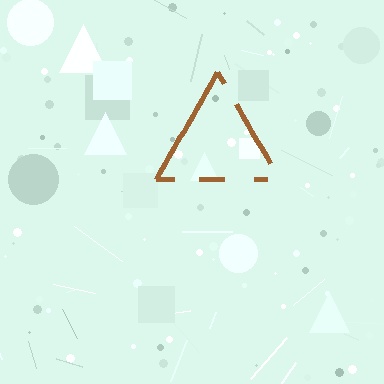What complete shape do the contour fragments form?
The contour fragments form a triangle.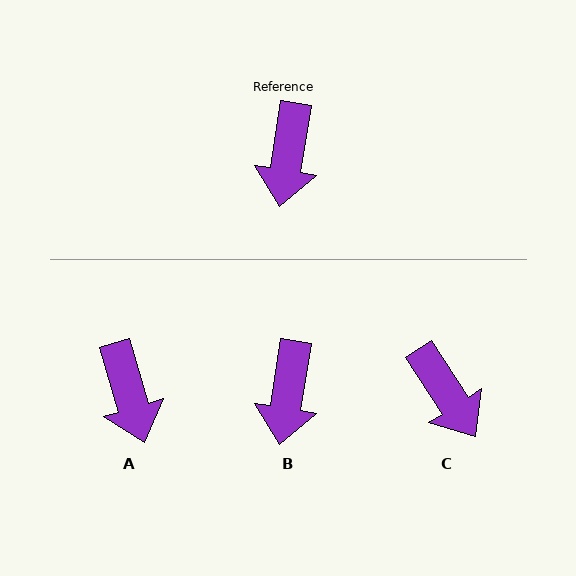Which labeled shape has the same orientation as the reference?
B.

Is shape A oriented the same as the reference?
No, it is off by about 26 degrees.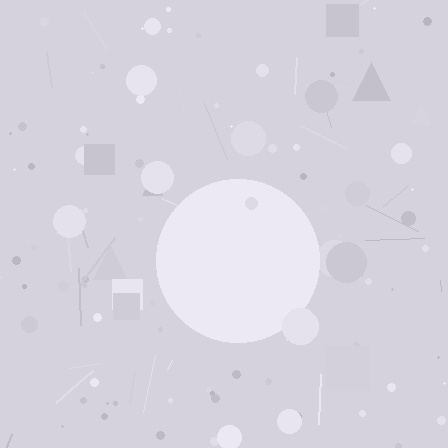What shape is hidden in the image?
A circle is hidden in the image.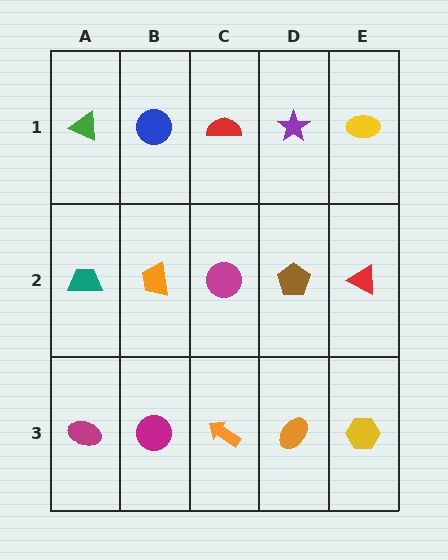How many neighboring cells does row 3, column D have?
3.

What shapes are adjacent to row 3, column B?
An orange trapezoid (row 2, column B), a magenta ellipse (row 3, column A), an orange arrow (row 3, column C).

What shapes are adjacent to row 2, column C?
A red semicircle (row 1, column C), an orange arrow (row 3, column C), an orange trapezoid (row 2, column B), a brown pentagon (row 2, column D).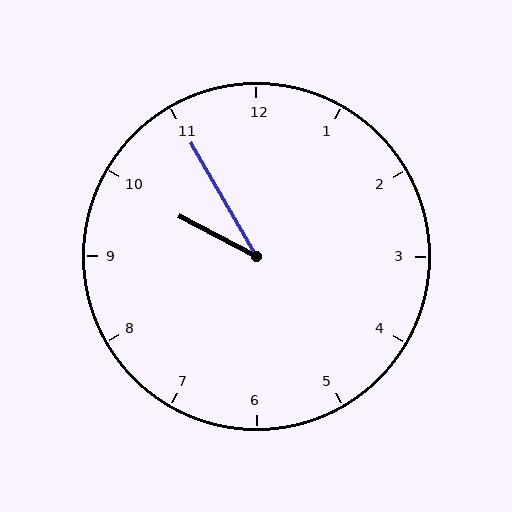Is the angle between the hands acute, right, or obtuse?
It is acute.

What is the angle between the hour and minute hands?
Approximately 32 degrees.